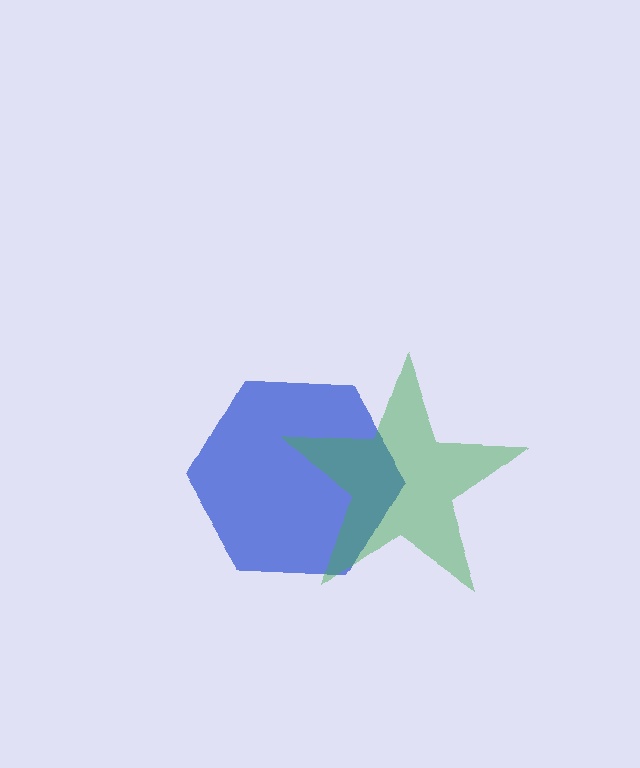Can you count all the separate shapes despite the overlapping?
Yes, there are 2 separate shapes.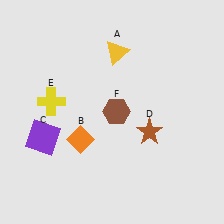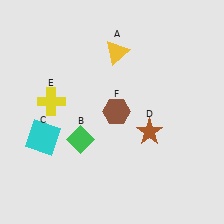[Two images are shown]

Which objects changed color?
B changed from orange to green. C changed from purple to cyan.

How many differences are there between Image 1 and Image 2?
There are 2 differences between the two images.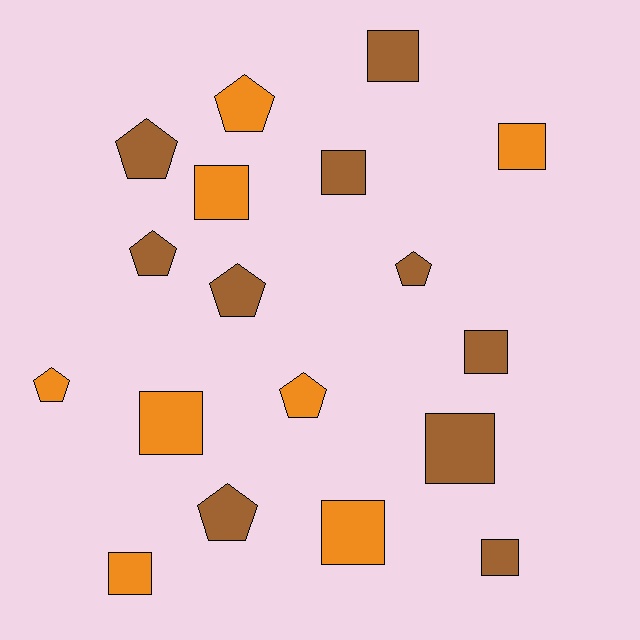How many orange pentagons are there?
There are 3 orange pentagons.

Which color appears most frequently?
Brown, with 10 objects.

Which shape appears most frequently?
Square, with 10 objects.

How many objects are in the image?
There are 18 objects.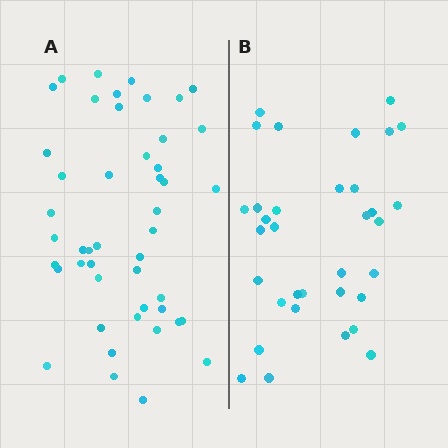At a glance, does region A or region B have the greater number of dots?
Region A (the left region) has more dots.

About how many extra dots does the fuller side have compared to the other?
Region A has approximately 15 more dots than region B.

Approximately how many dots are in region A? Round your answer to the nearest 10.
About 50 dots. (The exact count is 47, which rounds to 50.)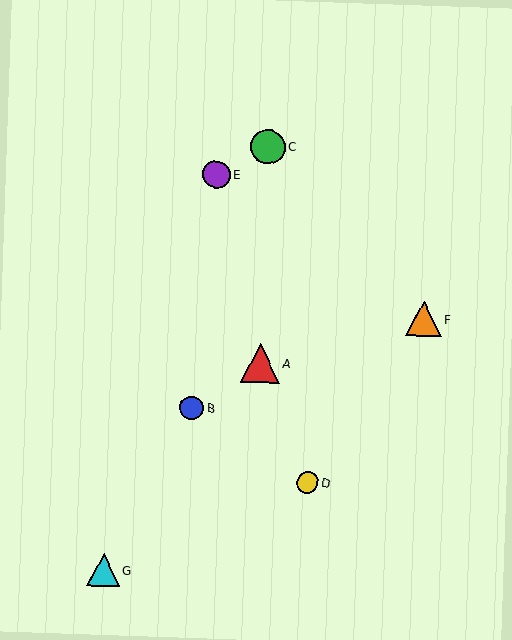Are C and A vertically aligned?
Yes, both are at x≈268.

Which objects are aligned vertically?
Objects A, C are aligned vertically.